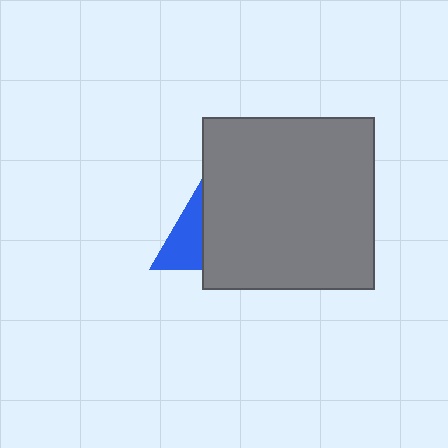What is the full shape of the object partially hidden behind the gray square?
The partially hidden object is a blue triangle.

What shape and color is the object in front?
The object in front is a gray square.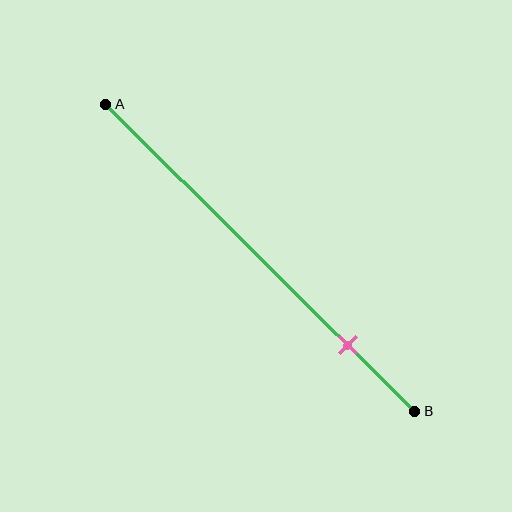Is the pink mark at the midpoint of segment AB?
No, the mark is at about 80% from A, not at the 50% midpoint.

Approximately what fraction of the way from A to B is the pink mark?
The pink mark is approximately 80% of the way from A to B.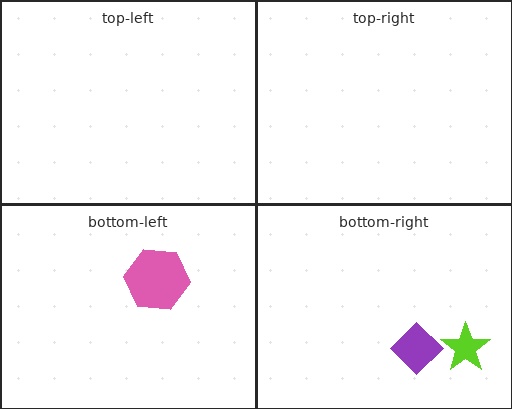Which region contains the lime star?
The bottom-right region.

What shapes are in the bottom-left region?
The pink hexagon.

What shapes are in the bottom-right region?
The lime star, the purple diamond.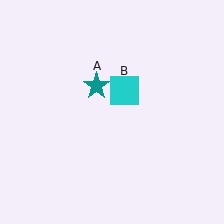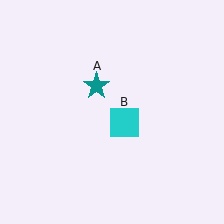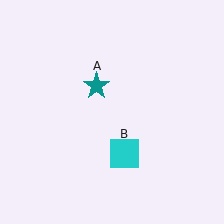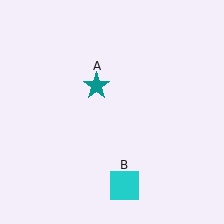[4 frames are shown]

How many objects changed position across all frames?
1 object changed position: cyan square (object B).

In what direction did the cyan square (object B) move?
The cyan square (object B) moved down.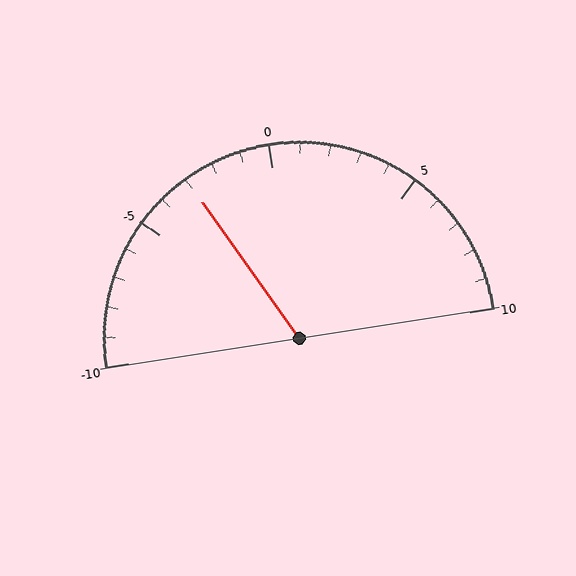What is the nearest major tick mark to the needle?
The nearest major tick mark is -5.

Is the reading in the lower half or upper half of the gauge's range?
The reading is in the lower half of the range (-10 to 10).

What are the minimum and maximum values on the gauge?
The gauge ranges from -10 to 10.